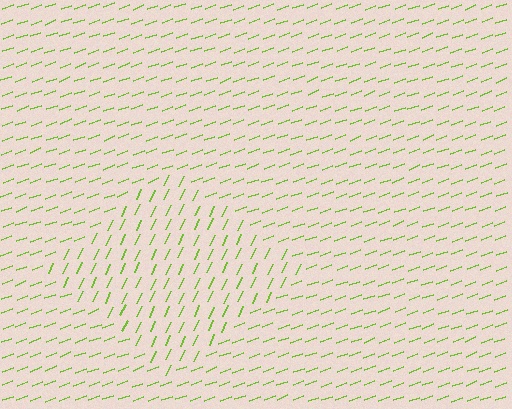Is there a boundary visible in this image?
Yes, there is a texture boundary formed by a change in line orientation.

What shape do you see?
I see a diamond.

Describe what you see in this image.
The image is filled with small lime line segments. A diamond region in the image has lines oriented differently from the surrounding lines, creating a visible texture boundary.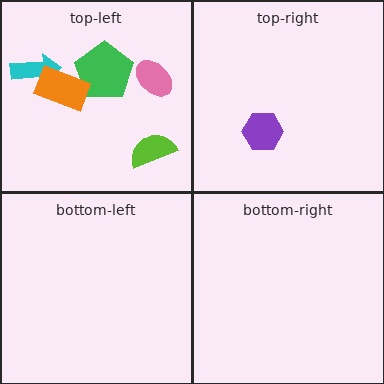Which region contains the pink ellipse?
The top-left region.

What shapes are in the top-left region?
The lime semicircle, the pink ellipse, the green pentagon, the cyan arrow, the orange rectangle.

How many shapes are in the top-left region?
5.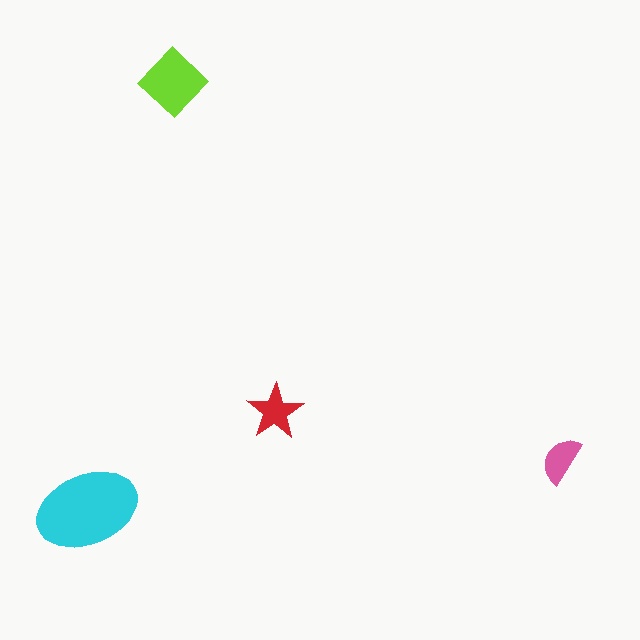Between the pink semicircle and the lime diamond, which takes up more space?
The lime diamond.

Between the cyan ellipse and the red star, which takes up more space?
The cyan ellipse.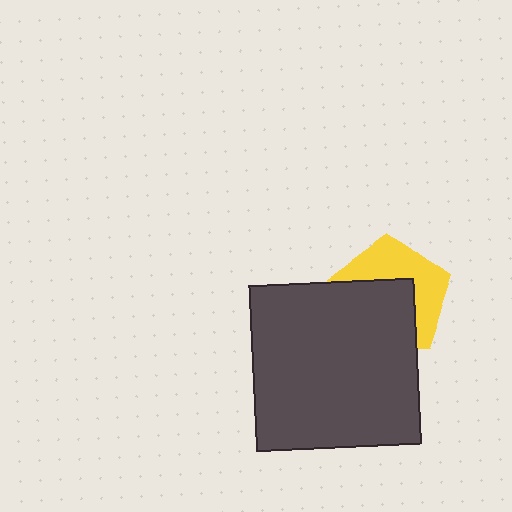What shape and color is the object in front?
The object in front is a dark gray square.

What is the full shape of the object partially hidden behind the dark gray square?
The partially hidden object is a yellow pentagon.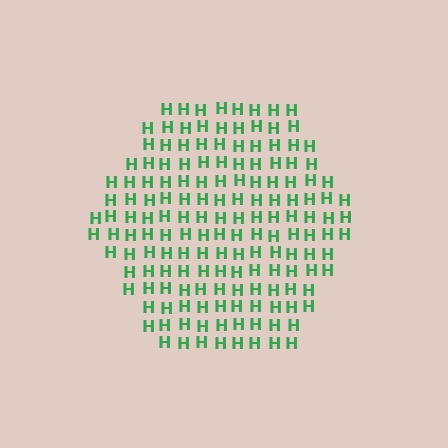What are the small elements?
The small elements are letter H's.